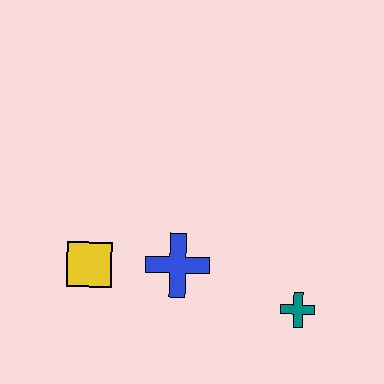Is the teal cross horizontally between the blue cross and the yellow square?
No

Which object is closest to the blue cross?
The yellow square is closest to the blue cross.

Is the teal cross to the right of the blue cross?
Yes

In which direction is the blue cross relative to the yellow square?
The blue cross is to the right of the yellow square.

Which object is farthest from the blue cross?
The teal cross is farthest from the blue cross.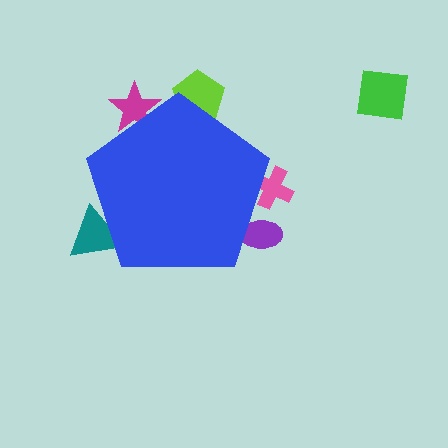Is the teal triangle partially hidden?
Yes, the teal triangle is partially hidden behind the blue pentagon.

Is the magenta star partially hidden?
Yes, the magenta star is partially hidden behind the blue pentagon.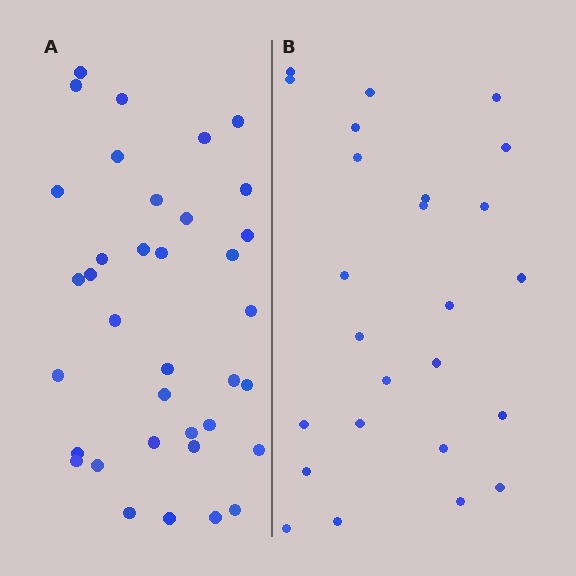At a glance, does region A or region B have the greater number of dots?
Region A (the left region) has more dots.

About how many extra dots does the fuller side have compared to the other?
Region A has roughly 12 or so more dots than region B.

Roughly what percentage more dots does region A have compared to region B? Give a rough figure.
About 45% more.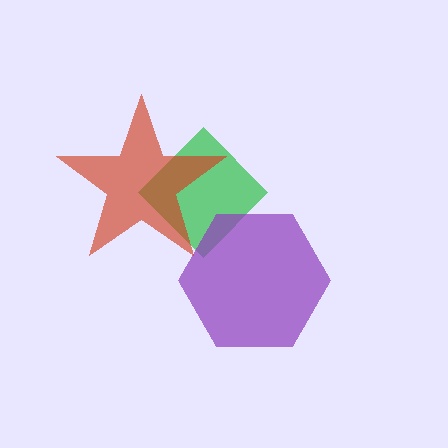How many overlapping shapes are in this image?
There are 3 overlapping shapes in the image.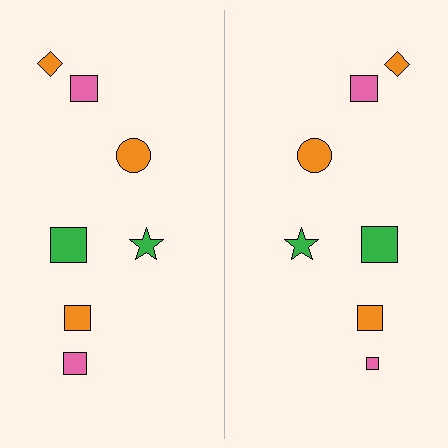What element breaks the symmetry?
The pink square on the right side has a different size than its mirror counterpart.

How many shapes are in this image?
There are 14 shapes in this image.